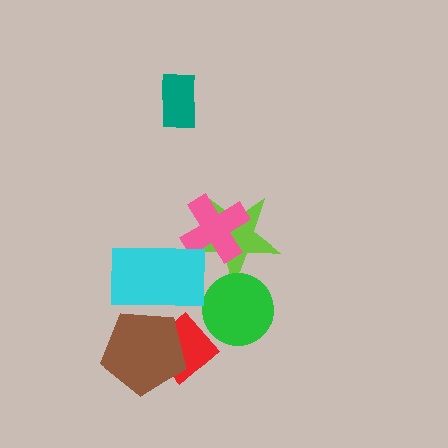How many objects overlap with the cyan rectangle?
1 object overlaps with the cyan rectangle.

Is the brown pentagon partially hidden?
Yes, it is partially covered by another shape.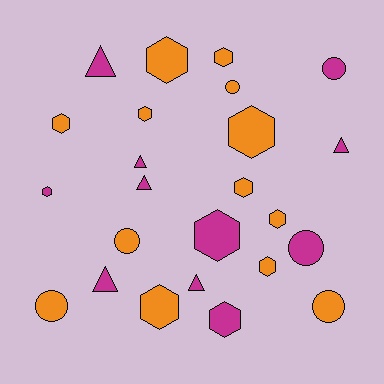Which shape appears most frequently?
Hexagon, with 12 objects.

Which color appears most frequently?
Orange, with 13 objects.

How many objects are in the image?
There are 24 objects.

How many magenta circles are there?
There are 2 magenta circles.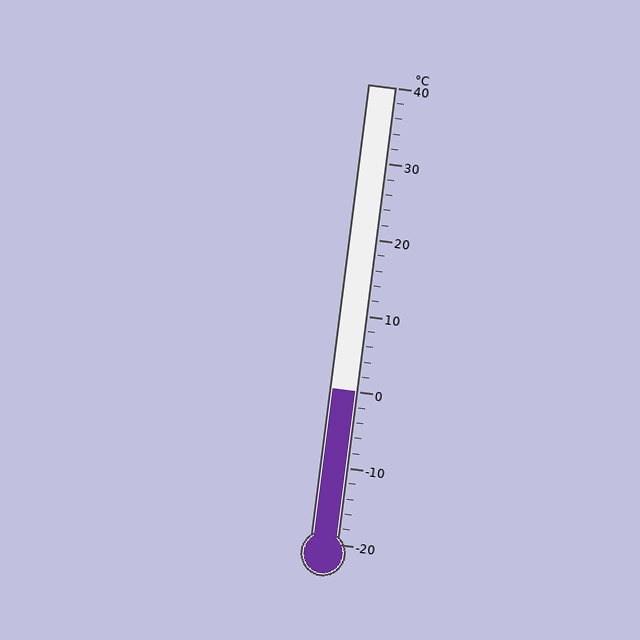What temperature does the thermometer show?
The thermometer shows approximately 0°C.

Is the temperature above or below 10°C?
The temperature is below 10°C.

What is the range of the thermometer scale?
The thermometer scale ranges from -20°C to 40°C.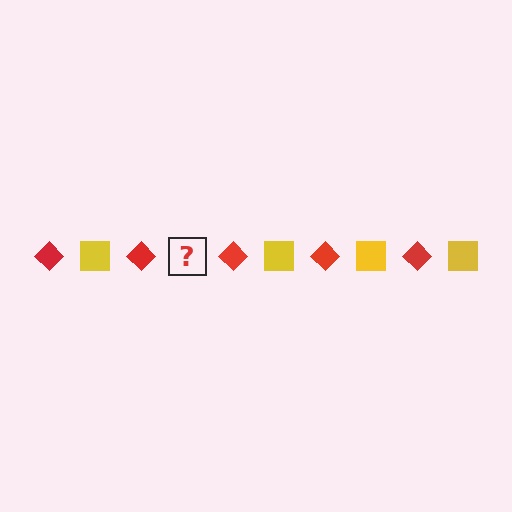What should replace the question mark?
The question mark should be replaced with a yellow square.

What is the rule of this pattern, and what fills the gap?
The rule is that the pattern alternates between red diamond and yellow square. The gap should be filled with a yellow square.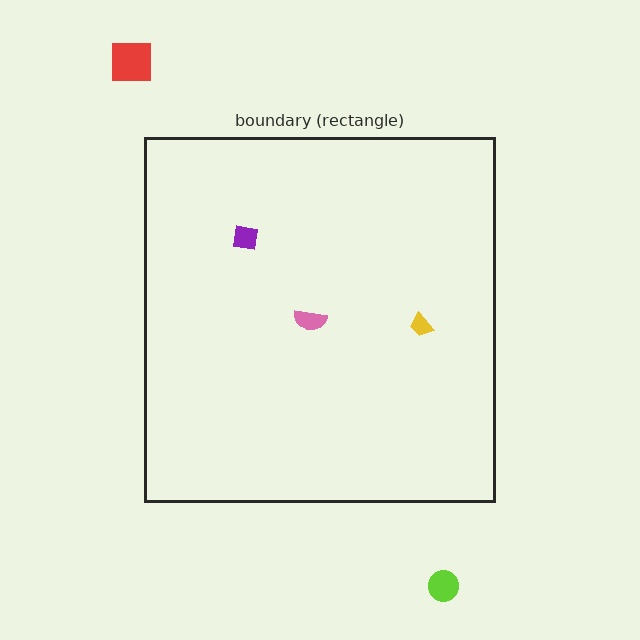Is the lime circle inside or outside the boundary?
Outside.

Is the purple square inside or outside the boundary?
Inside.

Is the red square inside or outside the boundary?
Outside.